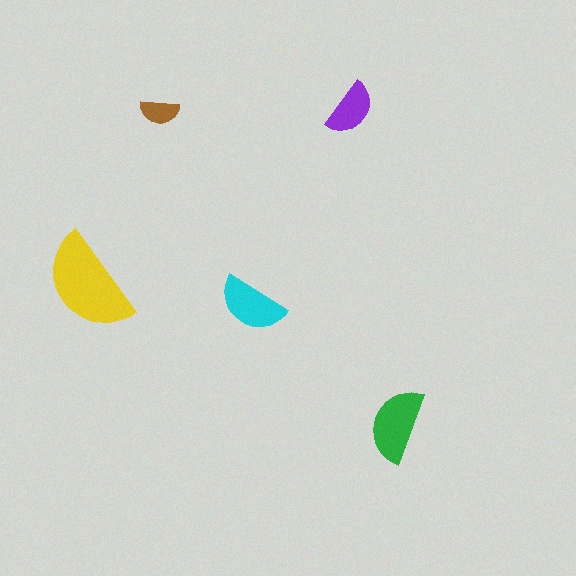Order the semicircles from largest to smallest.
the yellow one, the green one, the cyan one, the purple one, the brown one.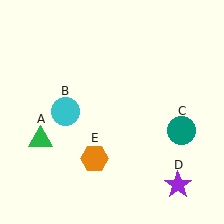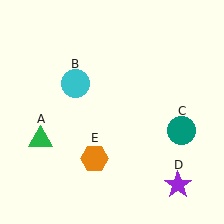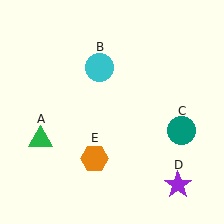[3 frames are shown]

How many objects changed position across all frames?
1 object changed position: cyan circle (object B).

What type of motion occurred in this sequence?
The cyan circle (object B) rotated clockwise around the center of the scene.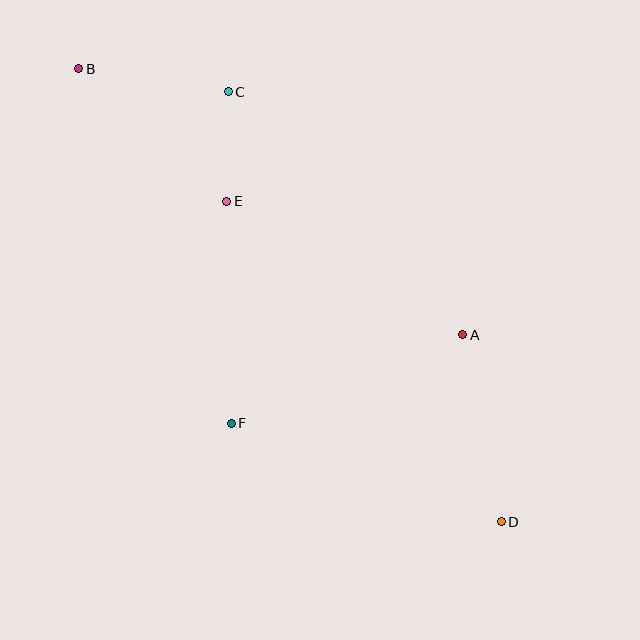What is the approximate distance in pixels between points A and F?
The distance between A and F is approximately 248 pixels.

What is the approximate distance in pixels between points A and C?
The distance between A and C is approximately 338 pixels.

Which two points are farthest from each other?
Points B and D are farthest from each other.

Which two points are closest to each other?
Points C and E are closest to each other.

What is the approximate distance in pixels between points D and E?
The distance between D and E is approximately 422 pixels.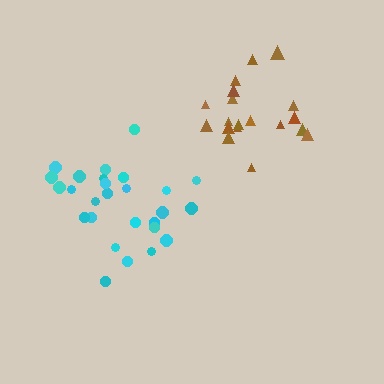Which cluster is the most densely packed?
Brown.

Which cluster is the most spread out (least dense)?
Cyan.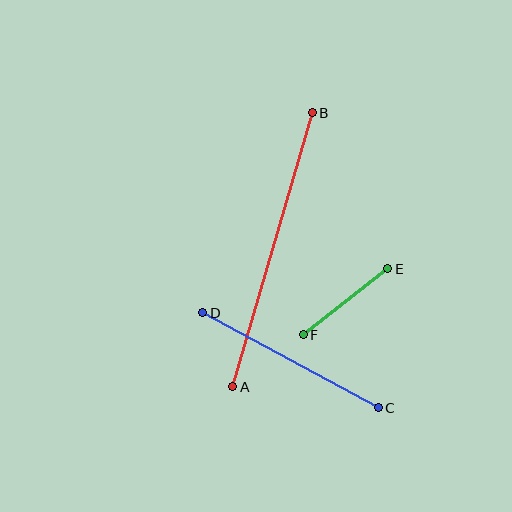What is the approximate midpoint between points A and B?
The midpoint is at approximately (273, 250) pixels.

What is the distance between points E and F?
The distance is approximately 107 pixels.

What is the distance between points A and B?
The distance is approximately 285 pixels.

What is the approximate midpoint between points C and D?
The midpoint is at approximately (291, 360) pixels.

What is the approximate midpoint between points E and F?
The midpoint is at approximately (345, 302) pixels.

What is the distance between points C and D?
The distance is approximately 199 pixels.